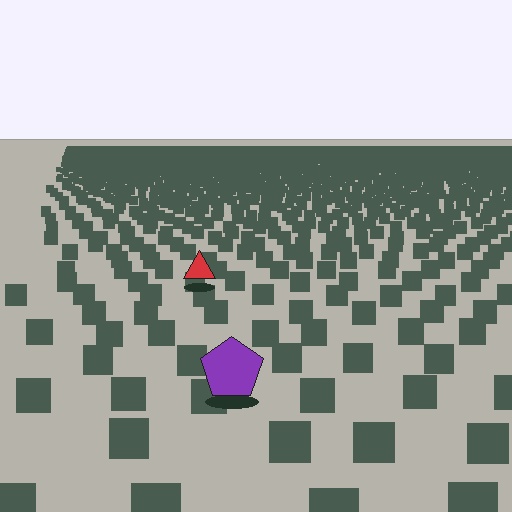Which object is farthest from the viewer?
The red triangle is farthest from the viewer. It appears smaller and the ground texture around it is denser.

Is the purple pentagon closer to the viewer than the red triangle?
Yes. The purple pentagon is closer — you can tell from the texture gradient: the ground texture is coarser near it.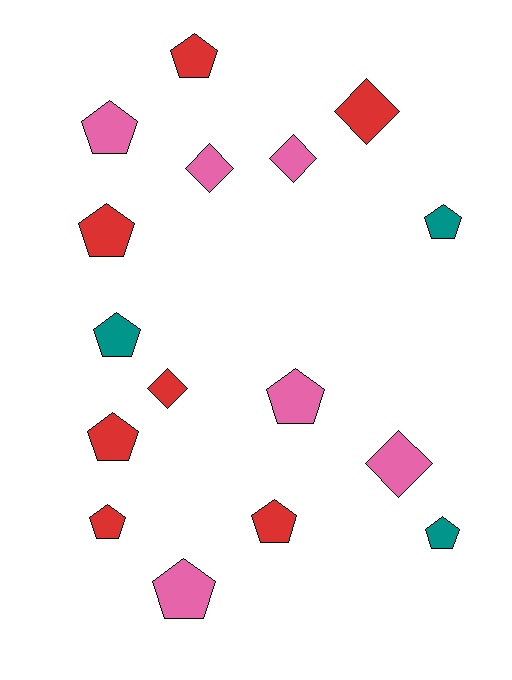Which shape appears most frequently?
Pentagon, with 11 objects.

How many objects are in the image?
There are 16 objects.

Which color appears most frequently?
Red, with 7 objects.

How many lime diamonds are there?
There are no lime diamonds.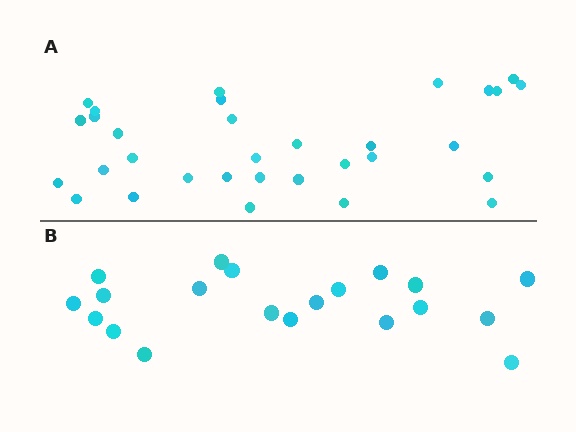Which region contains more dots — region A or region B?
Region A (the top region) has more dots.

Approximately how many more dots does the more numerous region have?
Region A has roughly 12 or so more dots than region B.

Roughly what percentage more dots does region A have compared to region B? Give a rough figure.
About 60% more.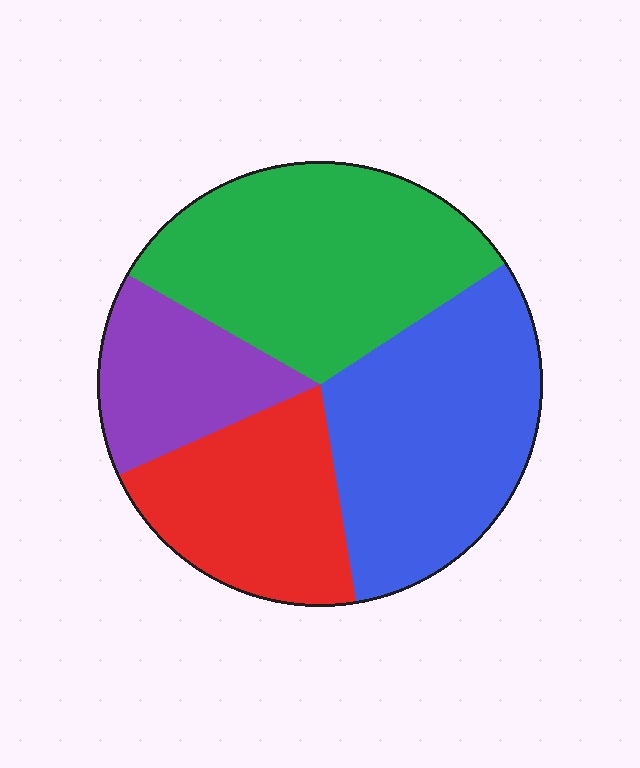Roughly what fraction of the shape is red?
Red takes up about one fifth (1/5) of the shape.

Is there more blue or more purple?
Blue.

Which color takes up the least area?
Purple, at roughly 15%.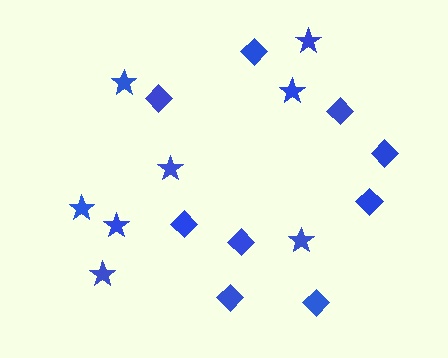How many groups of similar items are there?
There are 2 groups: one group of diamonds (9) and one group of stars (8).